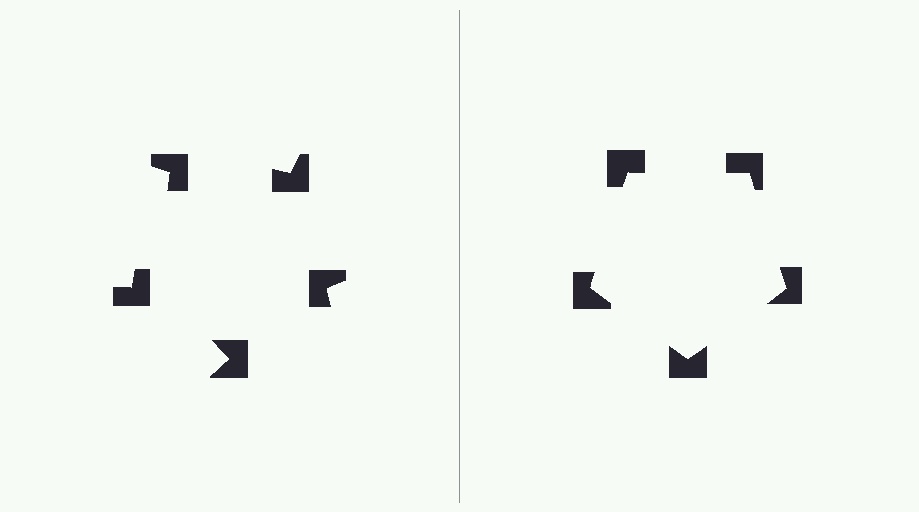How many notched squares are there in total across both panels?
10 — 5 on each side.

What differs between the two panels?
The notched squares are positioned identically on both sides; only the wedge orientations differ. On the right they align to a pentagon; on the left they are misaligned.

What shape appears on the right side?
An illusory pentagon.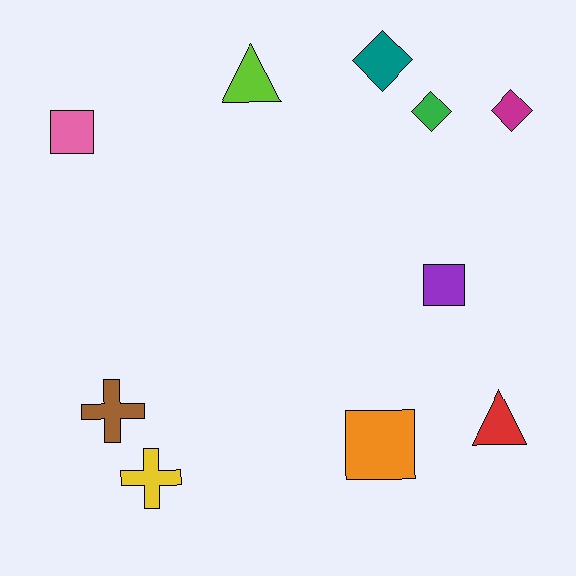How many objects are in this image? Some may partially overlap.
There are 10 objects.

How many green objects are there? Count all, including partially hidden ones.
There is 1 green object.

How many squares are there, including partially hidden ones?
There are 3 squares.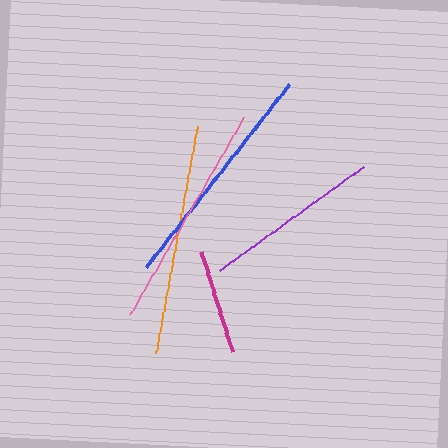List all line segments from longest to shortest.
From longest to shortest: blue, orange, pink, purple, magenta.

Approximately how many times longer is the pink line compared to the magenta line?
The pink line is approximately 2.2 times the length of the magenta line.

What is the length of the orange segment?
The orange segment is approximately 231 pixels long.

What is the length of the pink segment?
The pink segment is approximately 227 pixels long.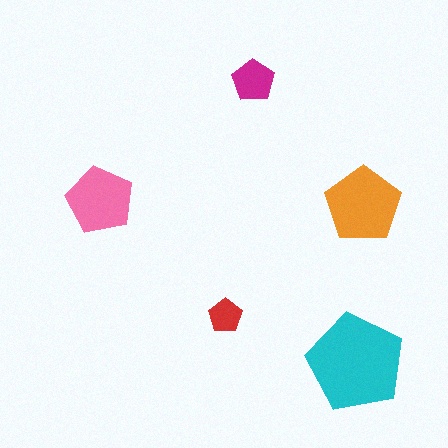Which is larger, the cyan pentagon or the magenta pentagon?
The cyan one.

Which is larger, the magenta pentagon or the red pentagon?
The magenta one.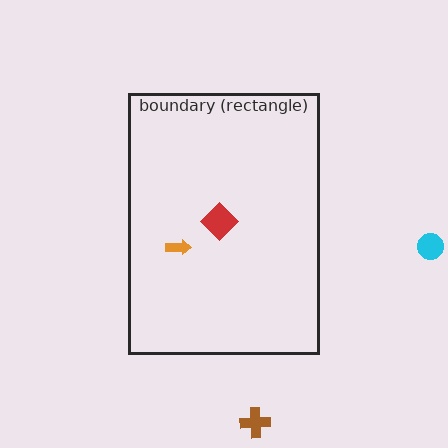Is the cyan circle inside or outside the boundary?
Outside.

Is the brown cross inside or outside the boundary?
Outside.